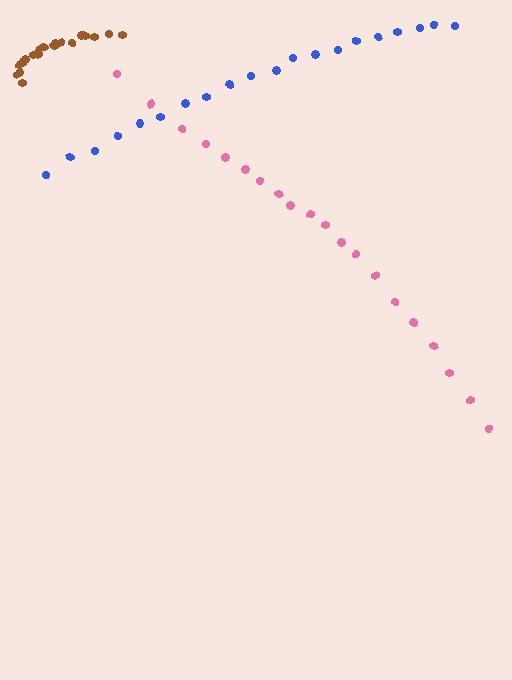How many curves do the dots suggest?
There are 3 distinct paths.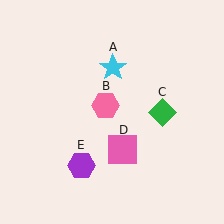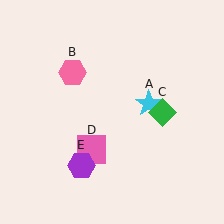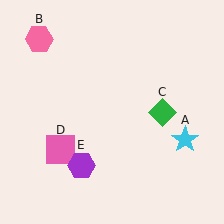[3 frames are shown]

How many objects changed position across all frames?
3 objects changed position: cyan star (object A), pink hexagon (object B), pink square (object D).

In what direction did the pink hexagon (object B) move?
The pink hexagon (object B) moved up and to the left.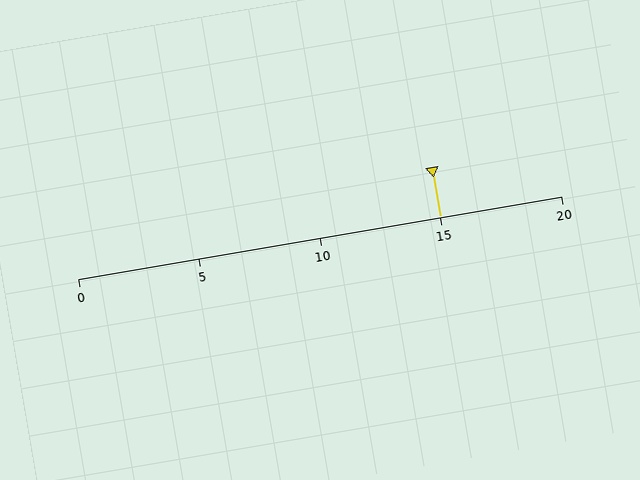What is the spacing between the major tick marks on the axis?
The major ticks are spaced 5 apart.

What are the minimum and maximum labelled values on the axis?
The axis runs from 0 to 20.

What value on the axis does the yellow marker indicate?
The marker indicates approximately 15.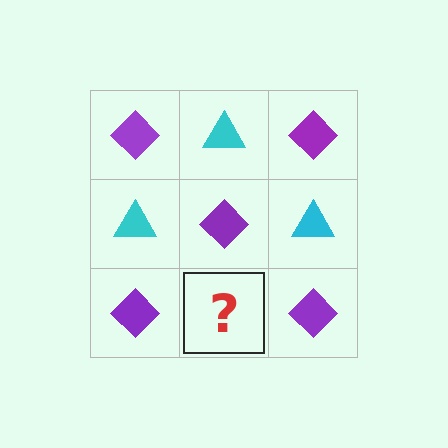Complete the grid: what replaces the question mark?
The question mark should be replaced with a cyan triangle.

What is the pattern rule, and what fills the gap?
The rule is that it alternates purple diamond and cyan triangle in a checkerboard pattern. The gap should be filled with a cyan triangle.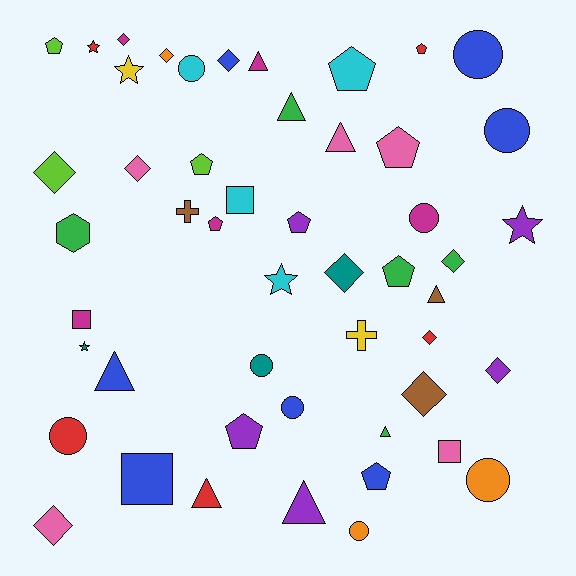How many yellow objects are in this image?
There are 2 yellow objects.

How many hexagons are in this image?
There is 1 hexagon.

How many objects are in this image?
There are 50 objects.